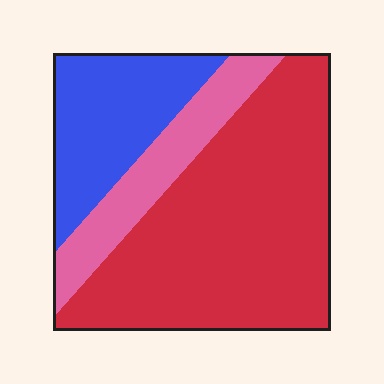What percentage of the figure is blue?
Blue covers about 25% of the figure.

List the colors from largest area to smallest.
From largest to smallest: red, blue, pink.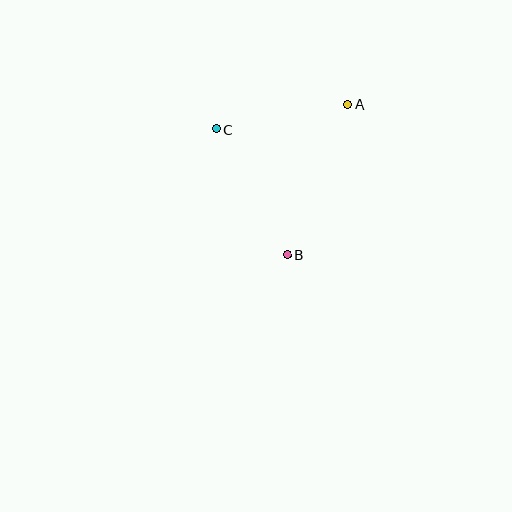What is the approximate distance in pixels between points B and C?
The distance between B and C is approximately 145 pixels.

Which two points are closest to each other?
Points A and C are closest to each other.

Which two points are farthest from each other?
Points A and B are farthest from each other.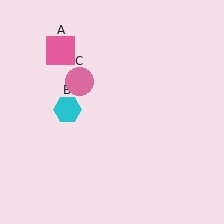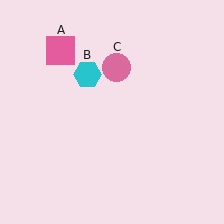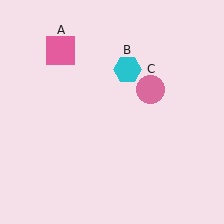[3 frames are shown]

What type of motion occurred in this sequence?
The cyan hexagon (object B), pink circle (object C) rotated clockwise around the center of the scene.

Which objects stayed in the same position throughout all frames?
Pink square (object A) remained stationary.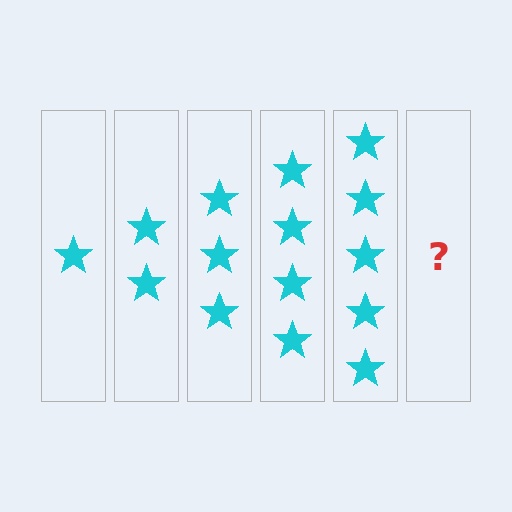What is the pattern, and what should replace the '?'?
The pattern is that each step adds one more star. The '?' should be 6 stars.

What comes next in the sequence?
The next element should be 6 stars.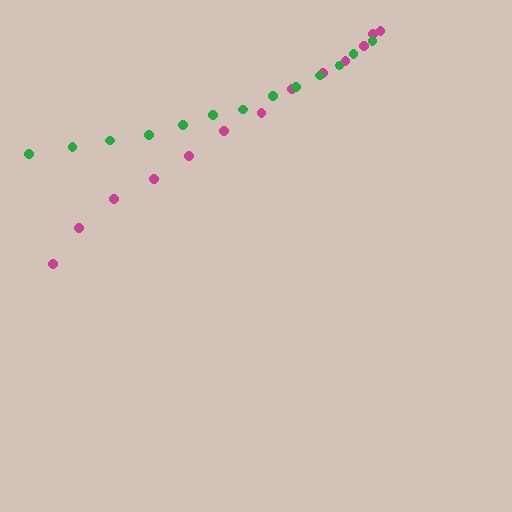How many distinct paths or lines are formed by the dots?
There are 2 distinct paths.